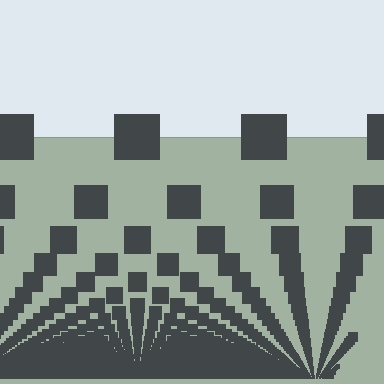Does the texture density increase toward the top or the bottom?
Density increases toward the bottom.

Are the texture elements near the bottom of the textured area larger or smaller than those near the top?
Smaller. The gradient is inverted — elements near the bottom are smaller and denser.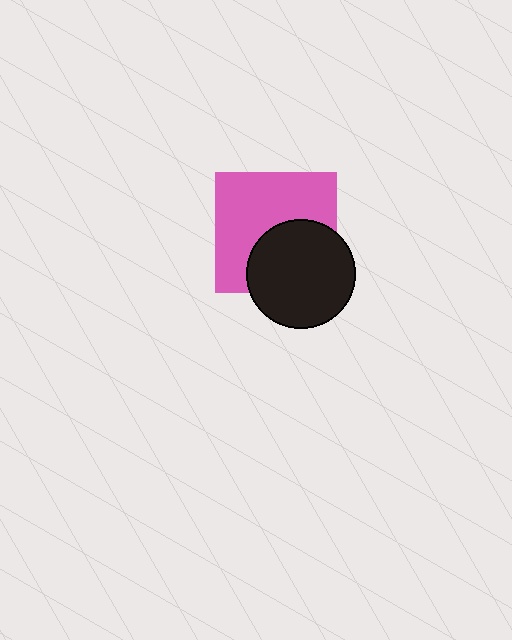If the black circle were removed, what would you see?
You would see the complete pink square.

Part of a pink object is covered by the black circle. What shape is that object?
It is a square.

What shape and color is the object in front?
The object in front is a black circle.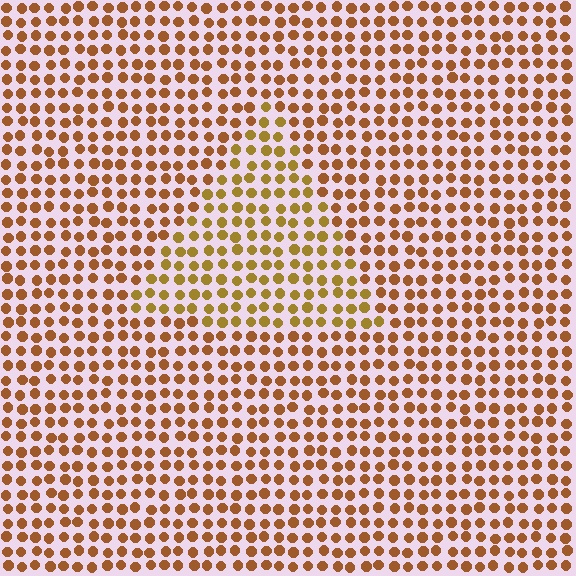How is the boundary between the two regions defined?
The boundary is defined purely by a slight shift in hue (about 22 degrees). Spacing, size, and orientation are identical on both sides.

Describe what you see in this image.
The image is filled with small brown elements in a uniform arrangement. A triangle-shaped region is visible where the elements are tinted to a slightly different hue, forming a subtle color boundary.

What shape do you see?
I see a triangle.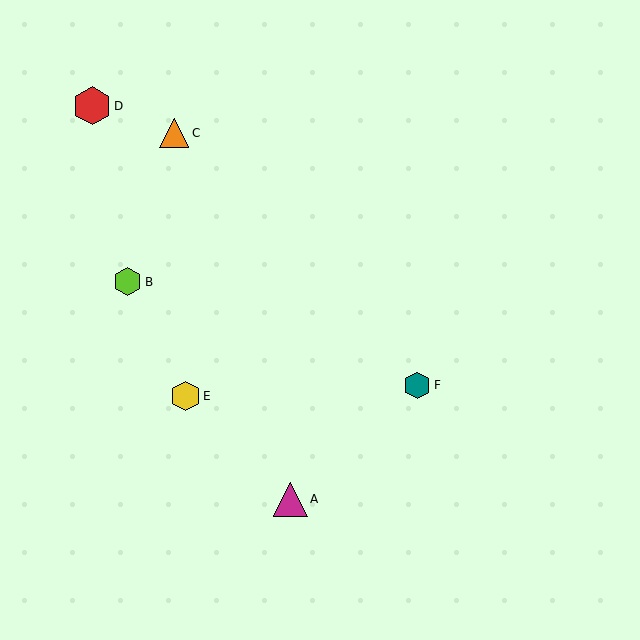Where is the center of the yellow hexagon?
The center of the yellow hexagon is at (185, 396).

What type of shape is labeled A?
Shape A is a magenta triangle.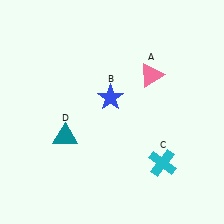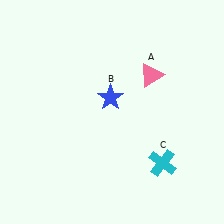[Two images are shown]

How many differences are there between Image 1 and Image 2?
There is 1 difference between the two images.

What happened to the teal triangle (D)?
The teal triangle (D) was removed in Image 2. It was in the bottom-left area of Image 1.